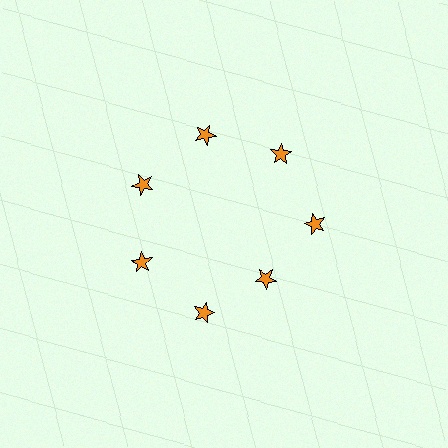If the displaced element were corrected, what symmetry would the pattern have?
It would have 7-fold rotational symmetry — the pattern would map onto itself every 51 degrees.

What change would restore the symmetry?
The symmetry would be restored by moving it outward, back onto the ring so that all 7 stars sit at equal angles and equal distance from the center.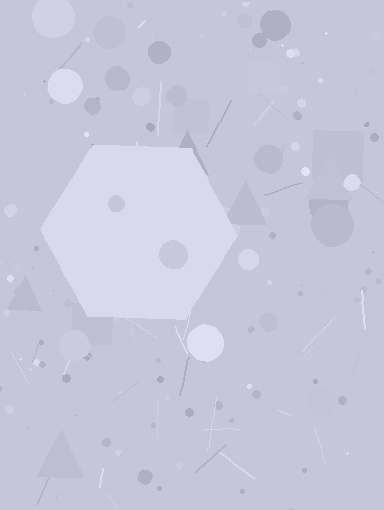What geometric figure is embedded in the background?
A hexagon is embedded in the background.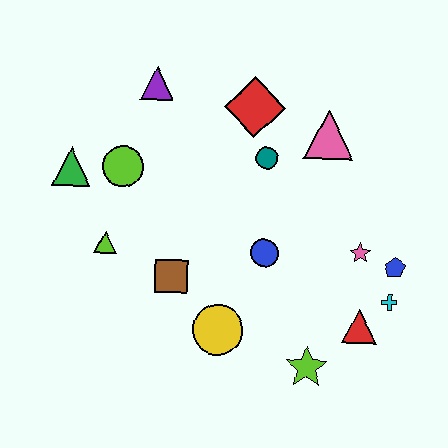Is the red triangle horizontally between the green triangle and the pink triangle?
No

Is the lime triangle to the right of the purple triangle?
No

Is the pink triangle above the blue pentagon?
Yes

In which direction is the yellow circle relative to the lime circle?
The yellow circle is below the lime circle.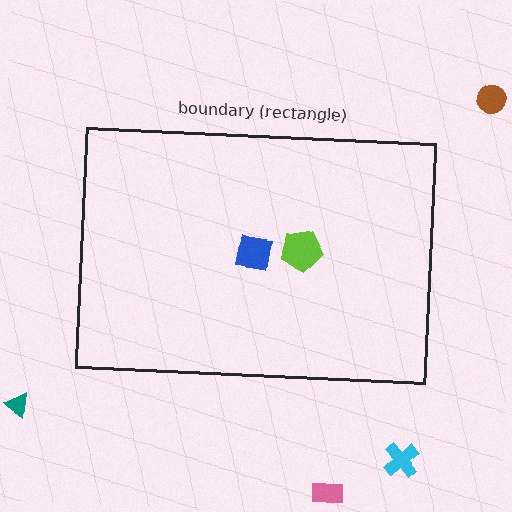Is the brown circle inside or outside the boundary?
Outside.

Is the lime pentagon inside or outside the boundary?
Inside.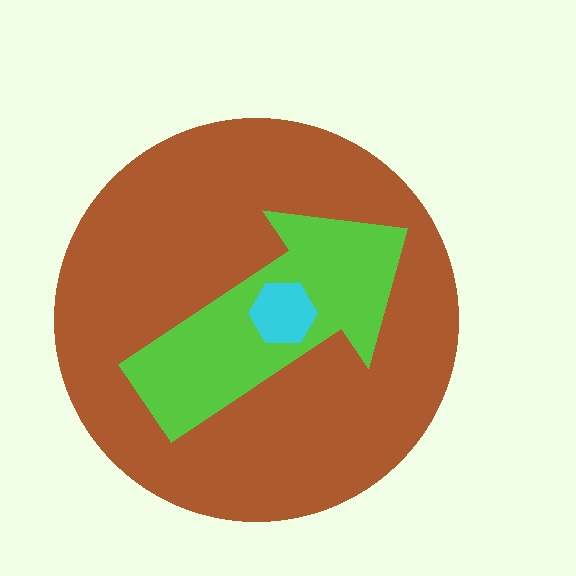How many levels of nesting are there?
3.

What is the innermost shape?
The cyan hexagon.